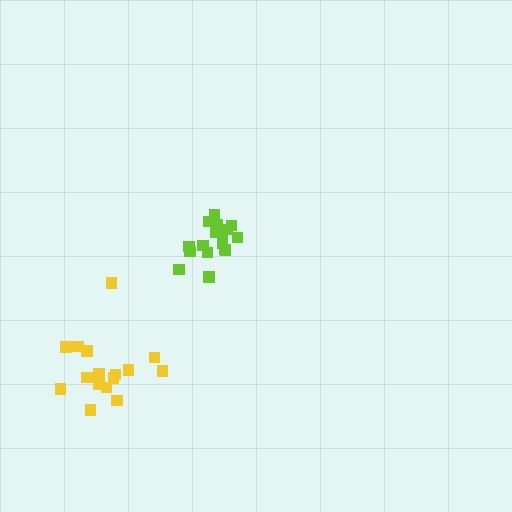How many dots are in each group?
Group 1: 18 dots, Group 2: 17 dots (35 total).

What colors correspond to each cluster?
The clusters are colored: lime, yellow.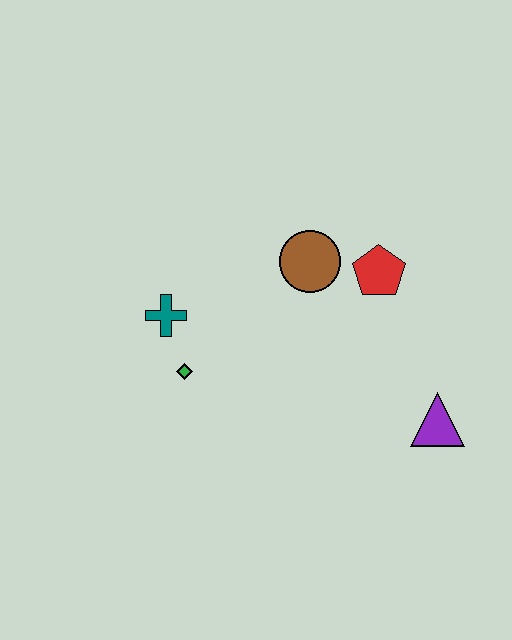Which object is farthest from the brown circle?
The purple triangle is farthest from the brown circle.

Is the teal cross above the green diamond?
Yes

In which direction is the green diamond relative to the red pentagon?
The green diamond is to the left of the red pentagon.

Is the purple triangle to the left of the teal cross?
No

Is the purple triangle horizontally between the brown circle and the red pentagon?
No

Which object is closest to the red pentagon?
The brown circle is closest to the red pentagon.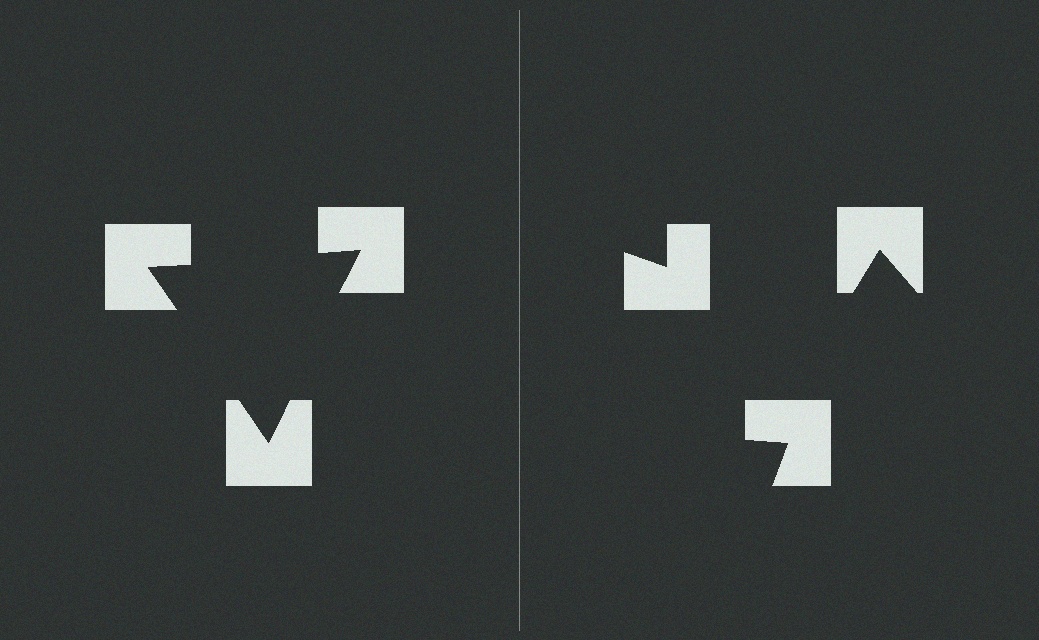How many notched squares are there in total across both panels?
6 — 3 on each side.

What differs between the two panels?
The notched squares are positioned identically on both sides; only the wedge orientations differ. On the left they align to a triangle; on the right they are misaligned.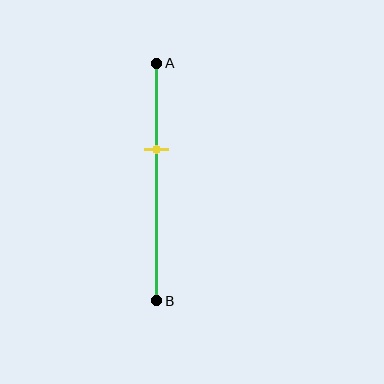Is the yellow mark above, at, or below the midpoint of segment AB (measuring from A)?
The yellow mark is above the midpoint of segment AB.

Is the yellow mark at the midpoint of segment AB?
No, the mark is at about 35% from A, not at the 50% midpoint.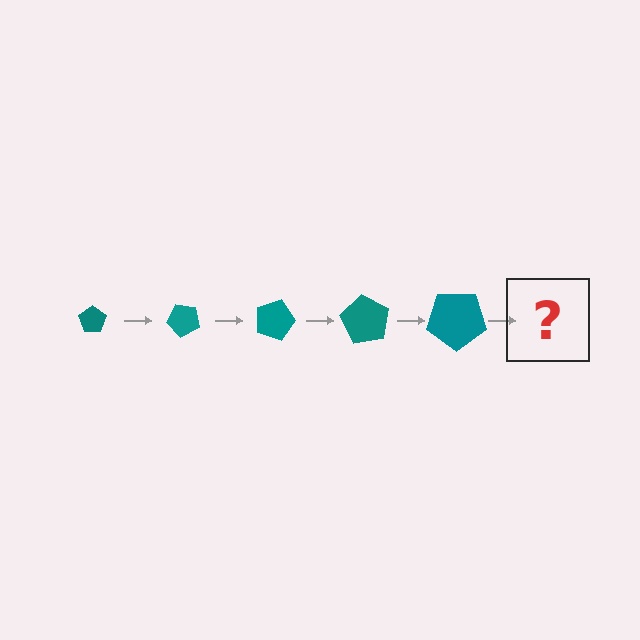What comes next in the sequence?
The next element should be a pentagon, larger than the previous one and rotated 225 degrees from the start.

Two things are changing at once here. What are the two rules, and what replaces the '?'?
The two rules are that the pentagon grows larger each step and it rotates 45 degrees each step. The '?' should be a pentagon, larger than the previous one and rotated 225 degrees from the start.